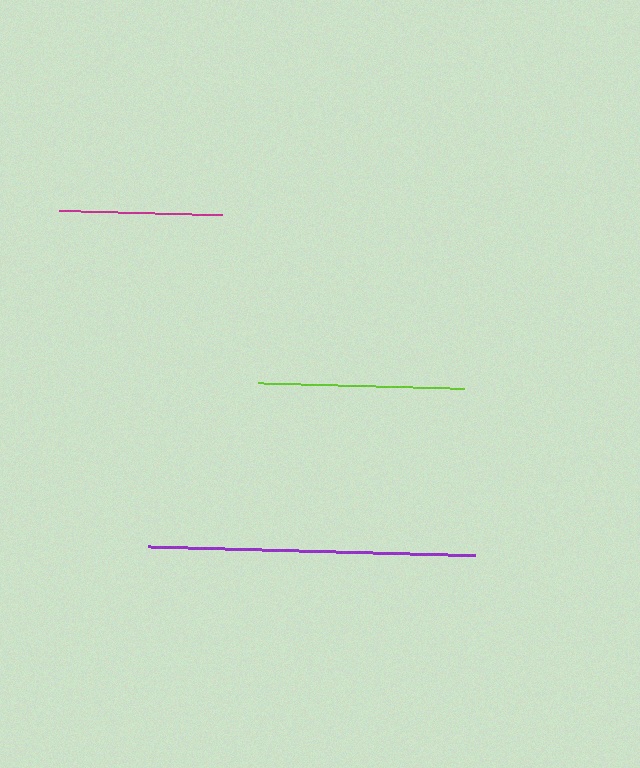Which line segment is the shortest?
The magenta line is the shortest at approximately 163 pixels.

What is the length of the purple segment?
The purple segment is approximately 328 pixels long.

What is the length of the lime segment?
The lime segment is approximately 206 pixels long.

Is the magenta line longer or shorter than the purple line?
The purple line is longer than the magenta line.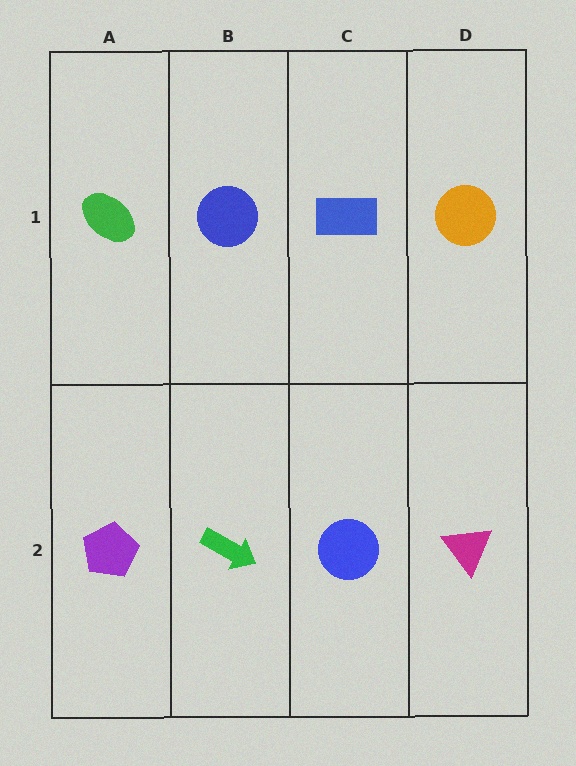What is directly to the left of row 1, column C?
A blue circle.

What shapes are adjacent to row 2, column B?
A blue circle (row 1, column B), a purple pentagon (row 2, column A), a blue circle (row 2, column C).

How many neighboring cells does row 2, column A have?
2.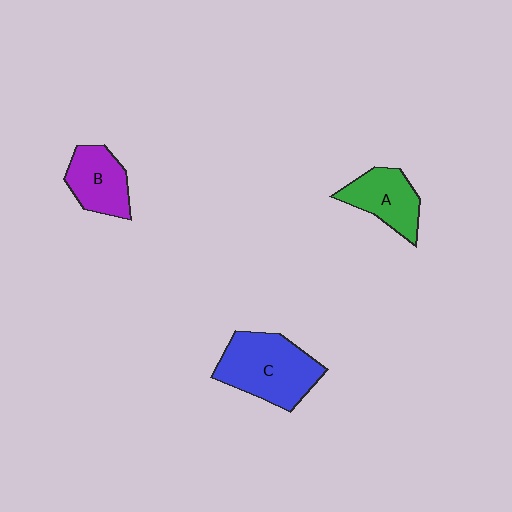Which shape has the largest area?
Shape C (blue).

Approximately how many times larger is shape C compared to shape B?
Approximately 1.6 times.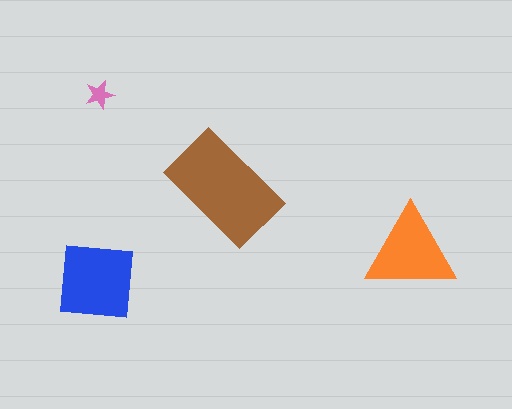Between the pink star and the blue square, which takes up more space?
The blue square.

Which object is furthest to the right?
The orange triangle is rightmost.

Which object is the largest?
The brown rectangle.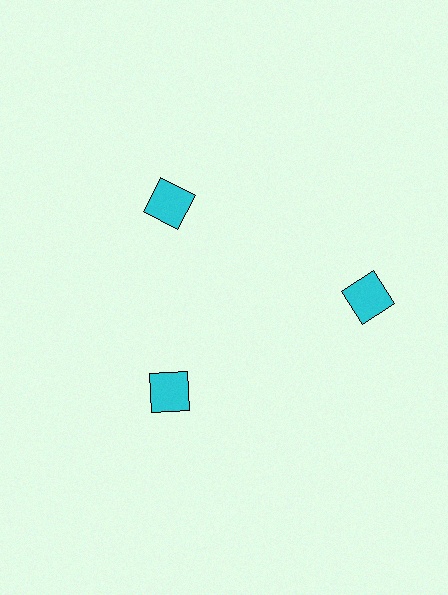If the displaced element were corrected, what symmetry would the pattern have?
It would have 3-fold rotational symmetry — the pattern would map onto itself every 120 degrees.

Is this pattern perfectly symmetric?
No. The 3 cyan squares are arranged in a ring, but one element near the 3 o'clock position is pushed outward from the center, breaking the 3-fold rotational symmetry.